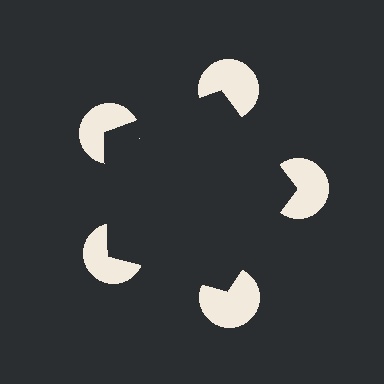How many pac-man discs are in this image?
There are 5 — one at each vertex of the illusory pentagon.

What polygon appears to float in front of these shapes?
An illusory pentagon — its edges are inferred from the aligned wedge cuts in the pac-man discs, not physically drawn.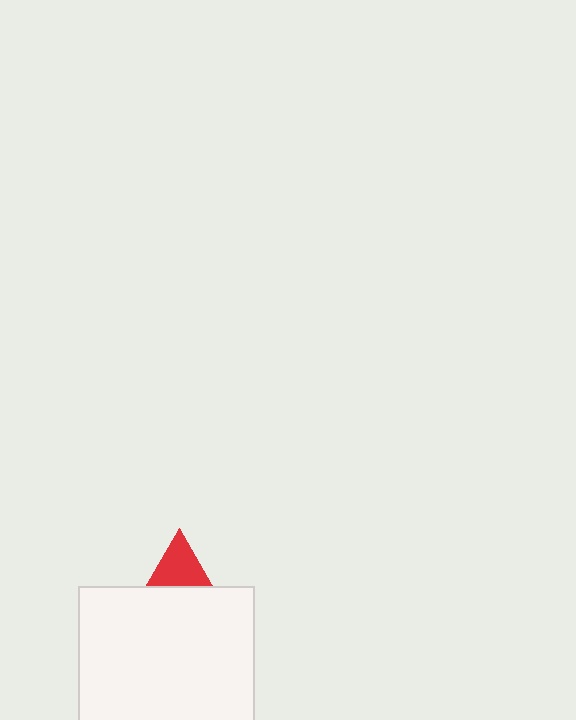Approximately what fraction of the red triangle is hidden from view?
Roughly 66% of the red triangle is hidden behind the white rectangle.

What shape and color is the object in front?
The object in front is a white rectangle.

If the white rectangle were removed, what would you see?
You would see the complete red triangle.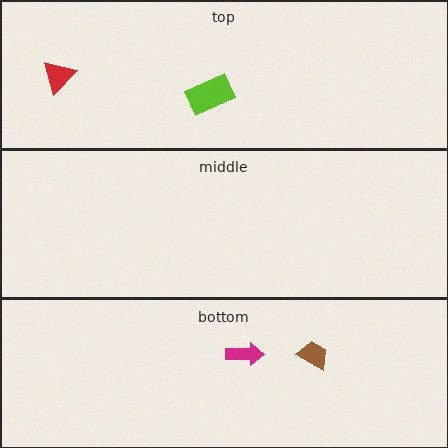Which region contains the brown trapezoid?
The bottom region.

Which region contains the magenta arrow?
The bottom region.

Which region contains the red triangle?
The top region.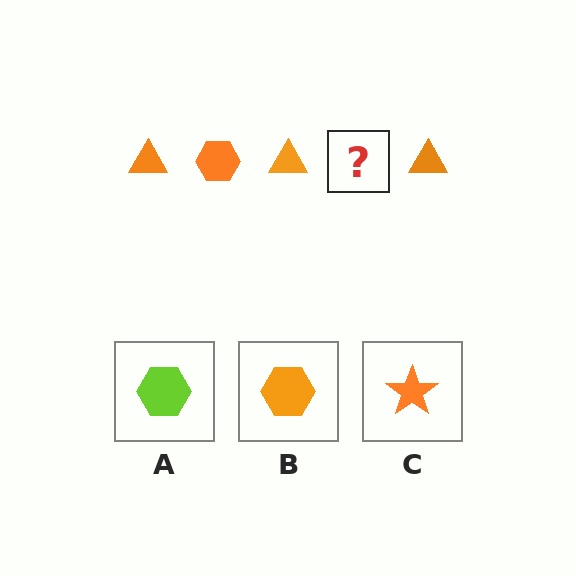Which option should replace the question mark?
Option B.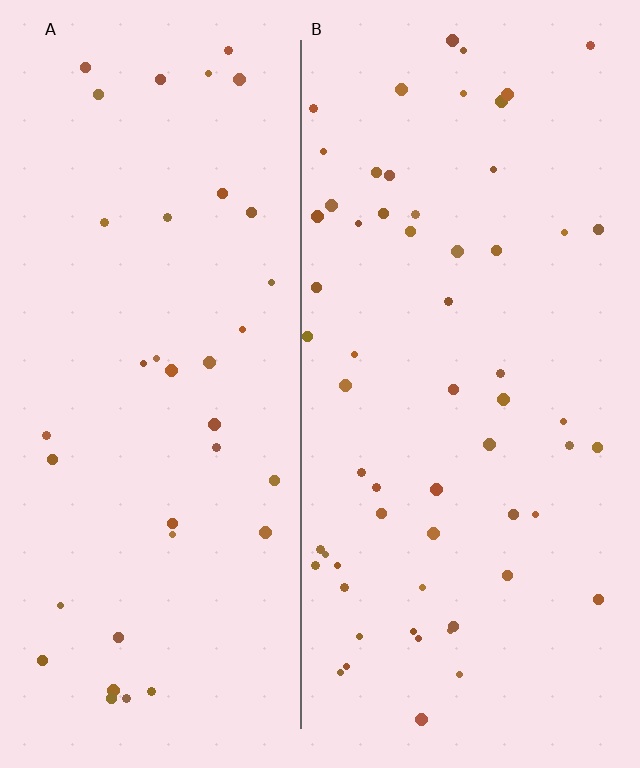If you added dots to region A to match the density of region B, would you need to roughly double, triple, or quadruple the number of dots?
Approximately double.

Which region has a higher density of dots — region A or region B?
B (the right).